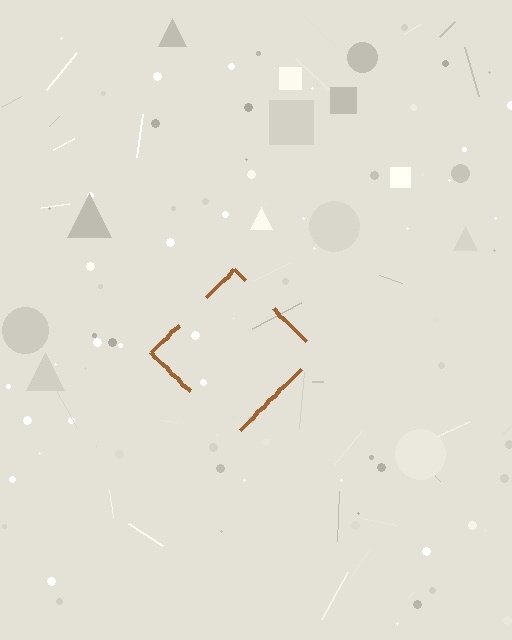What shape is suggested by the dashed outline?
The dashed outline suggests a diamond.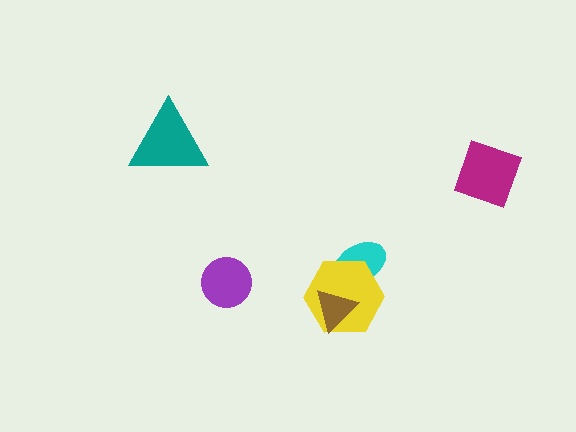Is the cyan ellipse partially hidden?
Yes, it is partially covered by another shape.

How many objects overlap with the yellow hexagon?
2 objects overlap with the yellow hexagon.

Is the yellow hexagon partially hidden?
Yes, it is partially covered by another shape.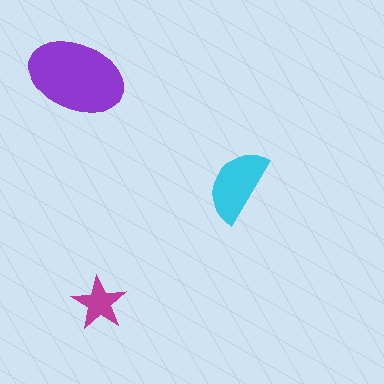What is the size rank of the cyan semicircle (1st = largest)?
2nd.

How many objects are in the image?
There are 3 objects in the image.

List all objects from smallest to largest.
The magenta star, the cyan semicircle, the purple ellipse.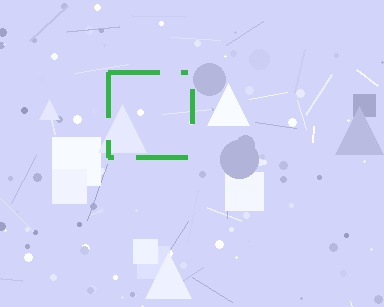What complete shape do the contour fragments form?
The contour fragments form a square.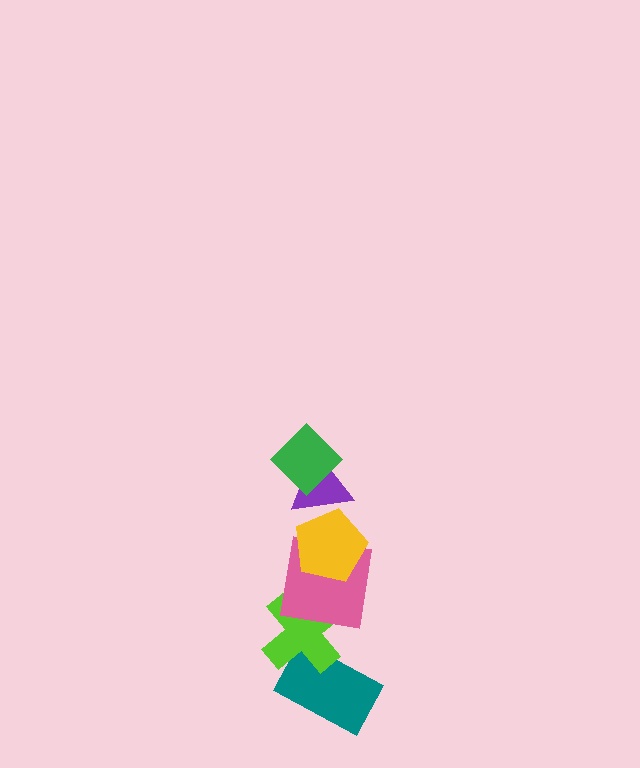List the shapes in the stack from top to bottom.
From top to bottom: the green diamond, the purple triangle, the yellow pentagon, the pink square, the lime cross, the teal rectangle.